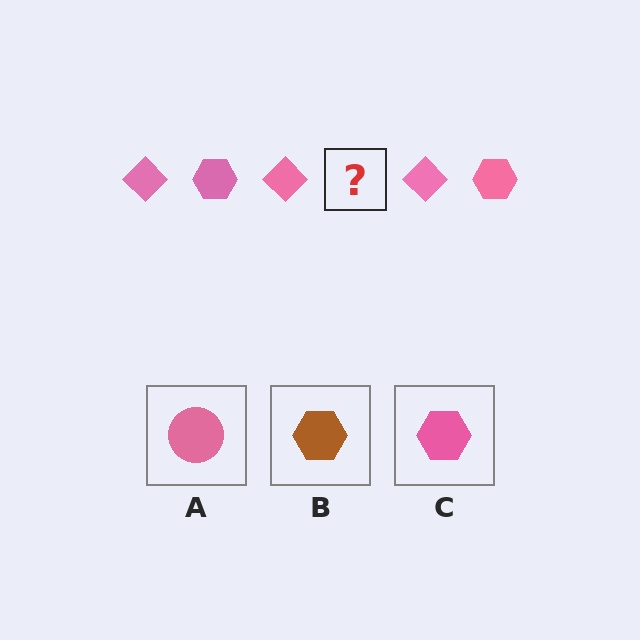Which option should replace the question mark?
Option C.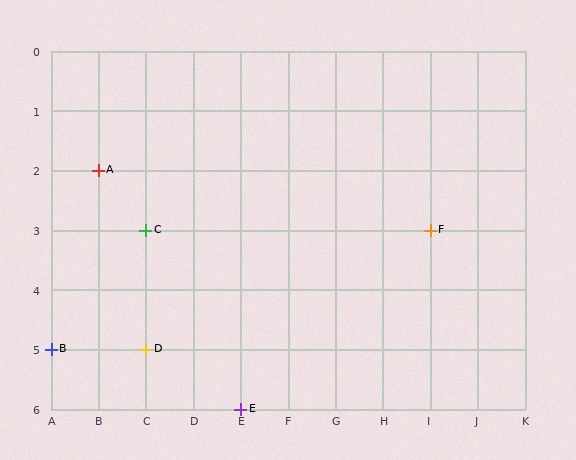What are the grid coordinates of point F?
Point F is at grid coordinates (I, 3).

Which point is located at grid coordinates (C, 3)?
Point C is at (C, 3).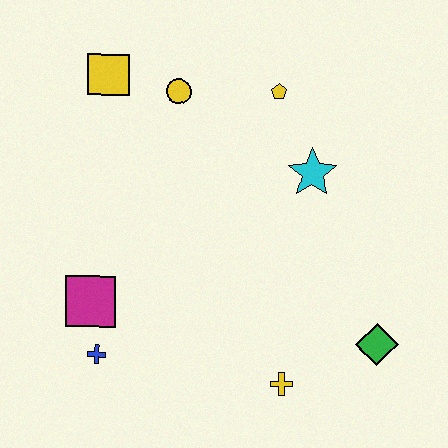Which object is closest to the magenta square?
The blue cross is closest to the magenta square.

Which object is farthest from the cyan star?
The blue cross is farthest from the cyan star.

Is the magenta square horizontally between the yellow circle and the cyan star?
No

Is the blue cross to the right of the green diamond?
No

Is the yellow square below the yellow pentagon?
No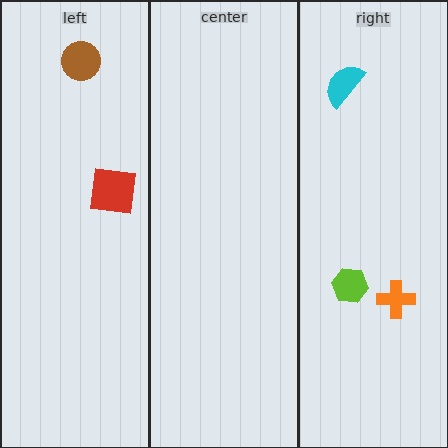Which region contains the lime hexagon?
The right region.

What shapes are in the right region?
The orange cross, the lime hexagon, the cyan semicircle.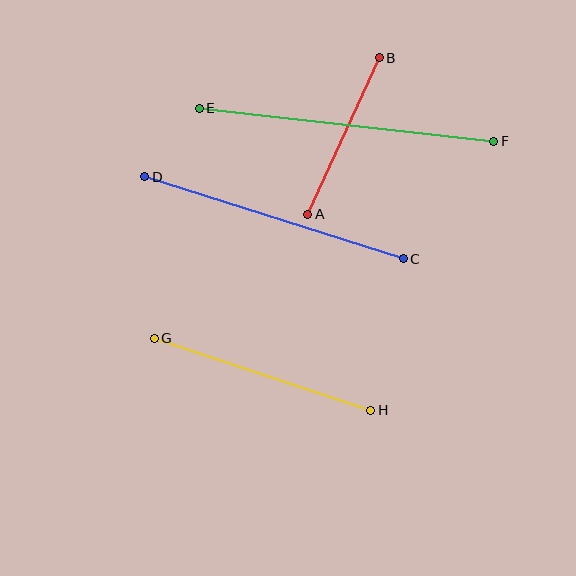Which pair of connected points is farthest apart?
Points E and F are farthest apart.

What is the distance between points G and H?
The distance is approximately 229 pixels.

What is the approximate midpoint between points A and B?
The midpoint is at approximately (344, 136) pixels.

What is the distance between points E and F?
The distance is approximately 296 pixels.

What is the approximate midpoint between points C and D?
The midpoint is at approximately (274, 218) pixels.